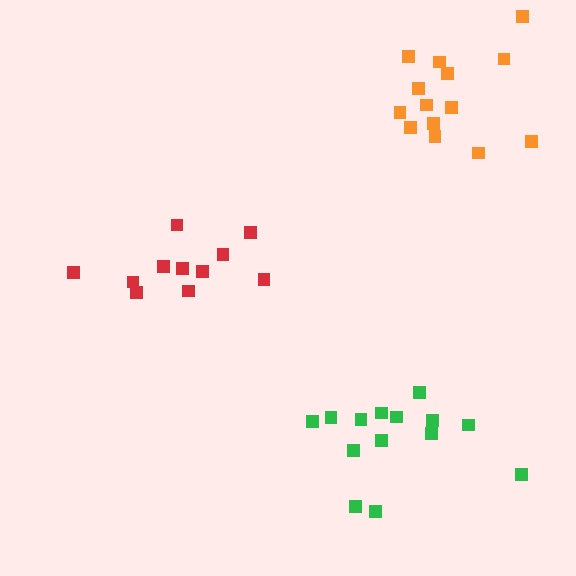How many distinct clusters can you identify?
There are 3 distinct clusters.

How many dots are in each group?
Group 1: 14 dots, Group 2: 14 dots, Group 3: 11 dots (39 total).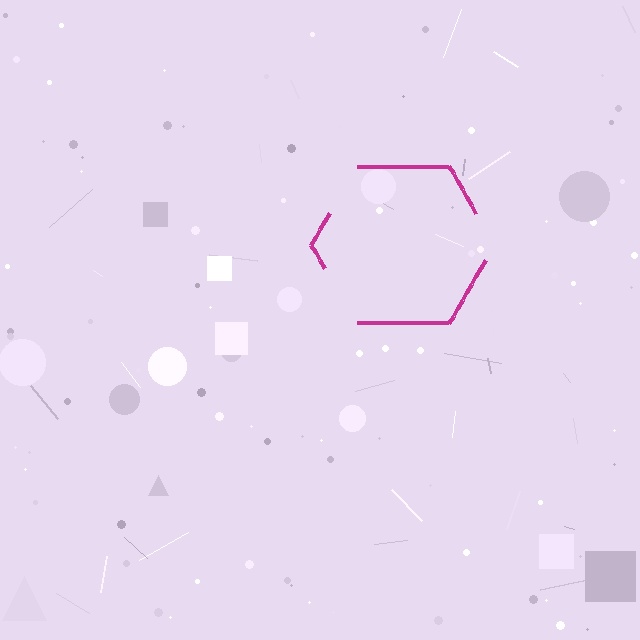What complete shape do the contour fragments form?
The contour fragments form a hexagon.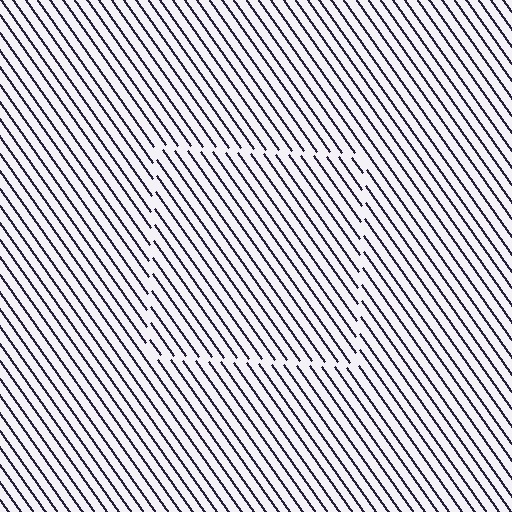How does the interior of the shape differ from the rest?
The interior of the shape contains the same grating, shifted by half a period — the contour is defined by the phase discontinuity where line-ends from the inner and outer gratings abut.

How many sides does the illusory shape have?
4 sides — the line-ends trace a square.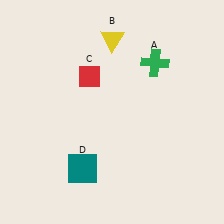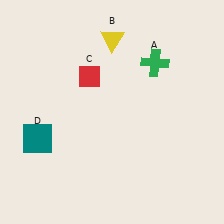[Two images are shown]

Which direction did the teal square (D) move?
The teal square (D) moved left.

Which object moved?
The teal square (D) moved left.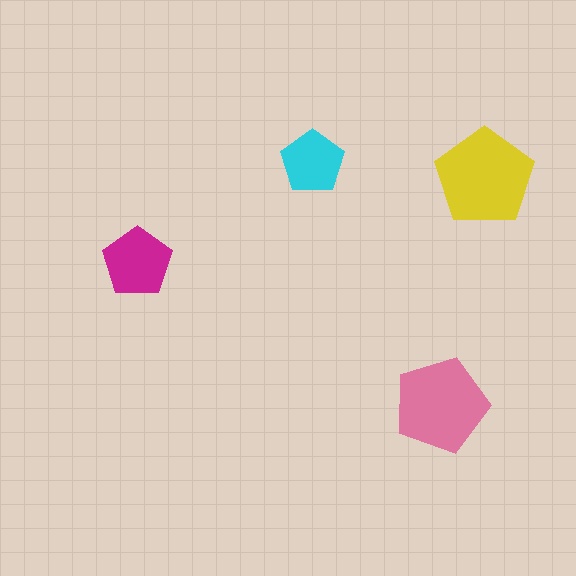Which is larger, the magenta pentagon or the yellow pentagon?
The yellow one.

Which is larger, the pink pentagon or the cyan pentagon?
The pink one.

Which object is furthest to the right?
The yellow pentagon is rightmost.